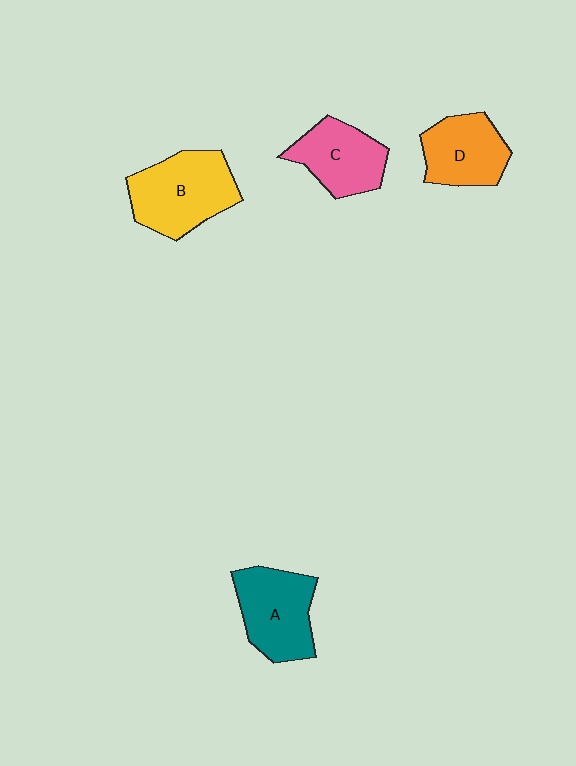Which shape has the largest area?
Shape B (yellow).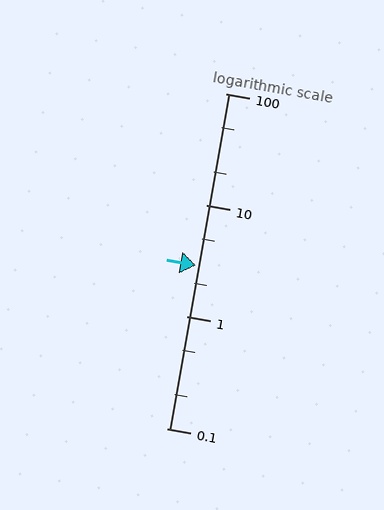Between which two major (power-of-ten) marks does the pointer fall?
The pointer is between 1 and 10.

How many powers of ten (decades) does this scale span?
The scale spans 3 decades, from 0.1 to 100.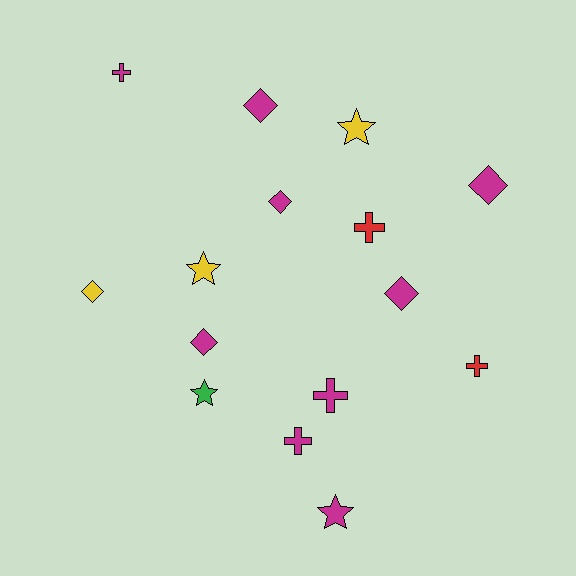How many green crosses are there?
There are no green crosses.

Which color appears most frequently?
Magenta, with 9 objects.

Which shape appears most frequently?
Diamond, with 6 objects.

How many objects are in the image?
There are 15 objects.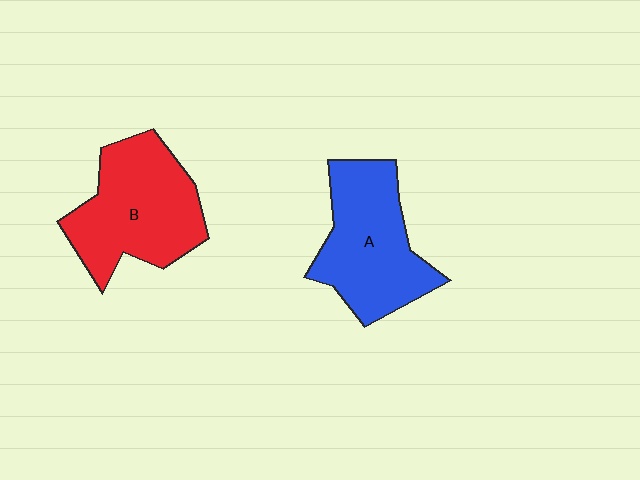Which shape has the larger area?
Shape B (red).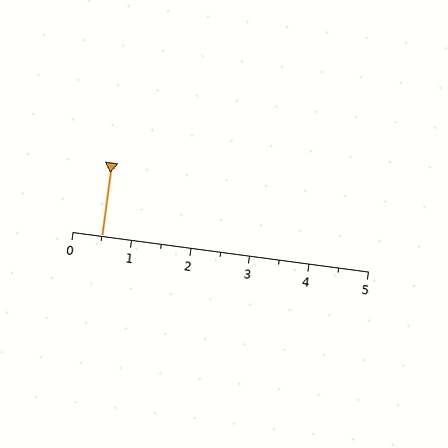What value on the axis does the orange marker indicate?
The marker indicates approximately 0.5.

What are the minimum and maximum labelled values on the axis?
The axis runs from 0 to 5.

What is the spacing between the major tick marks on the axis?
The major ticks are spaced 1 apart.